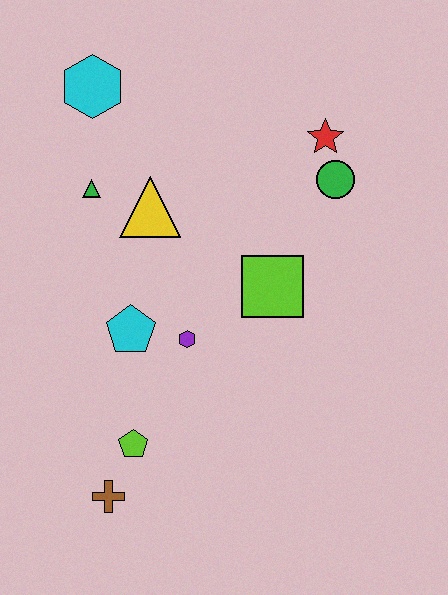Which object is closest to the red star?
The green circle is closest to the red star.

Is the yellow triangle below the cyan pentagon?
No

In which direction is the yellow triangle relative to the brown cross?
The yellow triangle is above the brown cross.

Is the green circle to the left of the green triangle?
No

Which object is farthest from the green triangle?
The brown cross is farthest from the green triangle.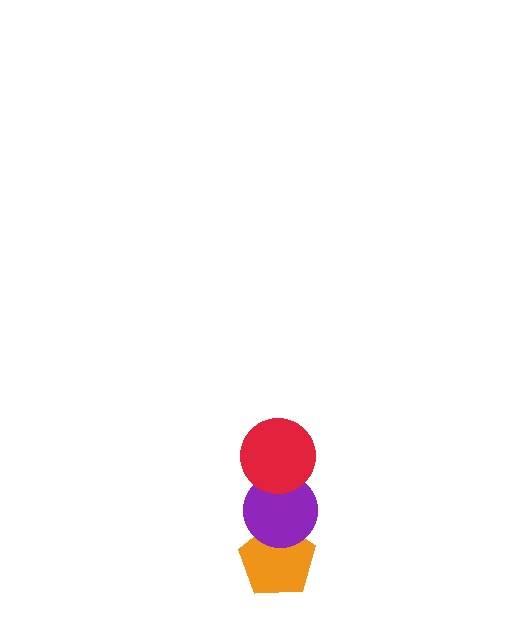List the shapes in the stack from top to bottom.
From top to bottom: the red circle, the purple circle, the orange pentagon.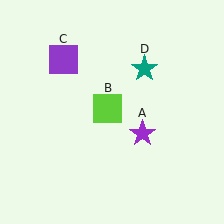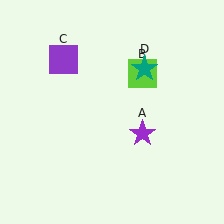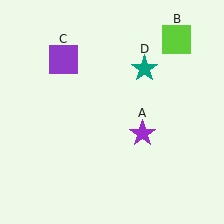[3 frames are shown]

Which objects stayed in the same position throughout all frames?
Purple star (object A) and purple square (object C) and teal star (object D) remained stationary.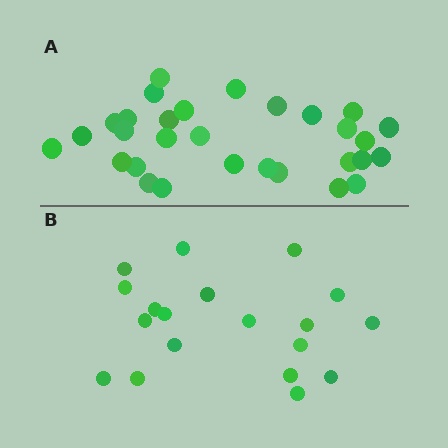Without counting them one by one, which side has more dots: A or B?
Region A (the top region) has more dots.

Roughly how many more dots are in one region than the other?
Region A has roughly 12 or so more dots than region B.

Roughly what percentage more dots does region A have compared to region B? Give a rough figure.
About 60% more.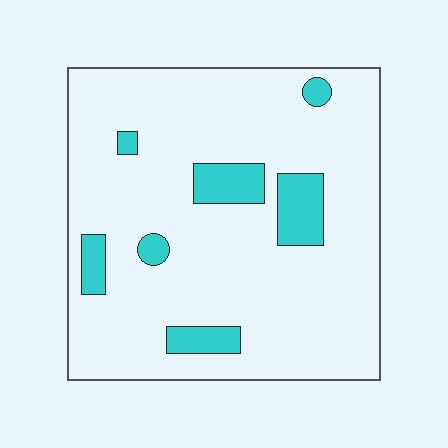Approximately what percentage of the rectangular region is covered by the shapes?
Approximately 10%.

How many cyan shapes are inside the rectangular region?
7.